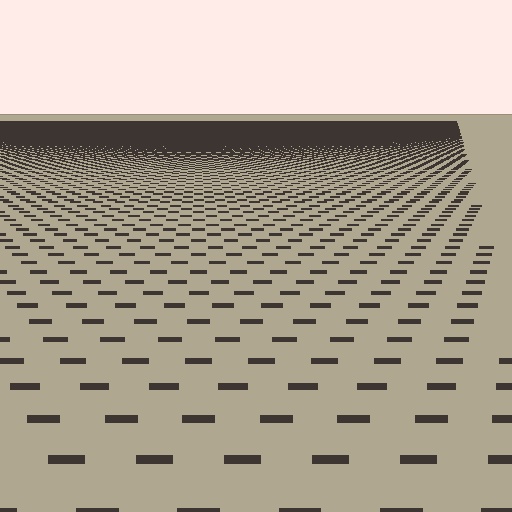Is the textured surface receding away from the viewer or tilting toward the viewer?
The surface is receding away from the viewer. Texture elements get smaller and denser toward the top.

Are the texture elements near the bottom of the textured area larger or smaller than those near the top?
Larger. Near the bottom, elements are closer to the viewer and appear at a bigger on-screen size.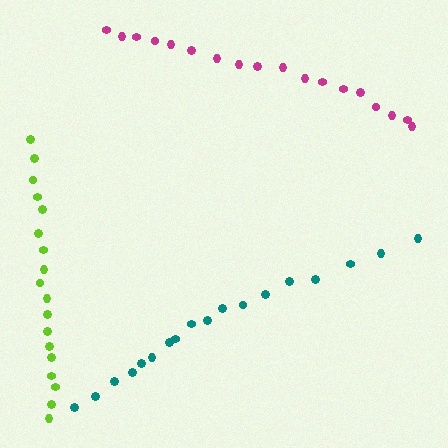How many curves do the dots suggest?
There are 3 distinct paths.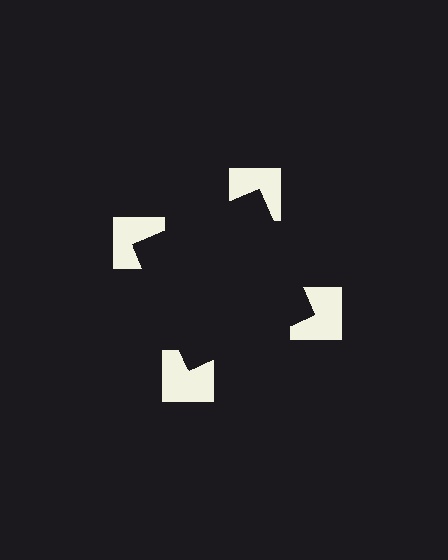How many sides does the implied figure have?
4 sides.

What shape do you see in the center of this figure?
An illusory square — its edges are inferred from the aligned wedge cuts in the notched squares, not physically drawn.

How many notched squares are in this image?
There are 4 — one at each vertex of the illusory square.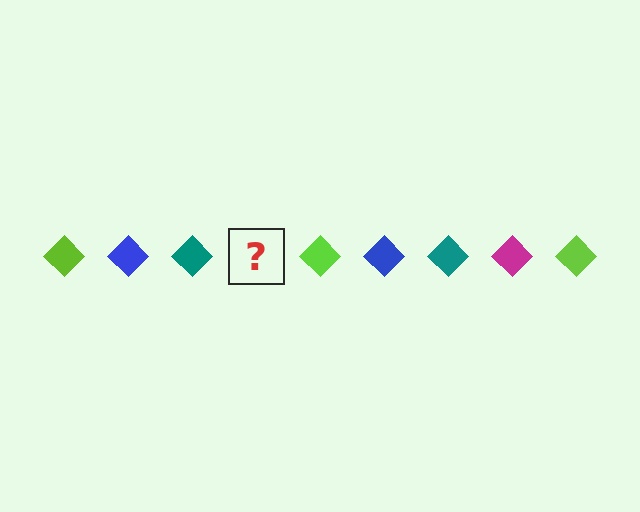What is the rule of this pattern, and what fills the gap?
The rule is that the pattern cycles through lime, blue, teal, magenta diamonds. The gap should be filled with a magenta diamond.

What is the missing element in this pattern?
The missing element is a magenta diamond.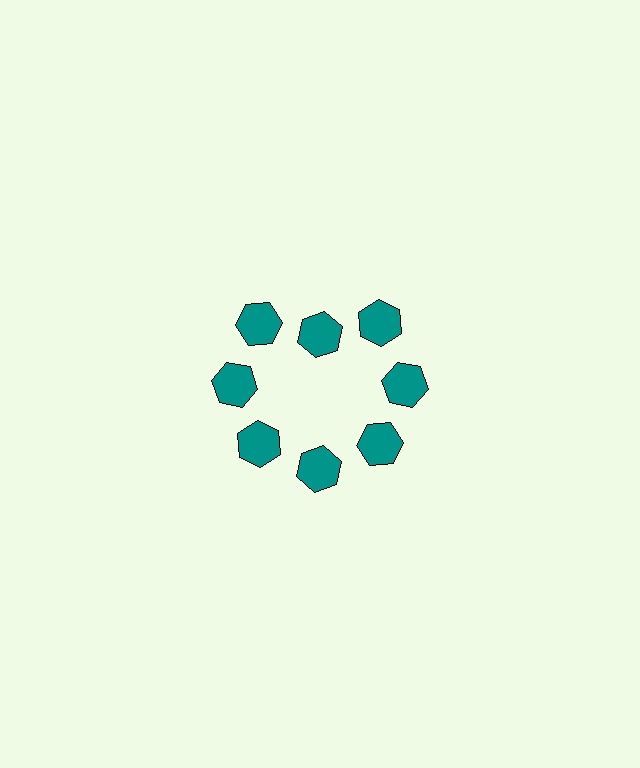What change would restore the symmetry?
The symmetry would be restored by moving it outward, back onto the ring so that all 8 hexagons sit at equal angles and equal distance from the center.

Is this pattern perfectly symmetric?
No. The 8 teal hexagons are arranged in a ring, but one element near the 12 o'clock position is pulled inward toward the center, breaking the 8-fold rotational symmetry.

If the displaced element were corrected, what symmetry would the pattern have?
It would have 8-fold rotational symmetry — the pattern would map onto itself every 45 degrees.